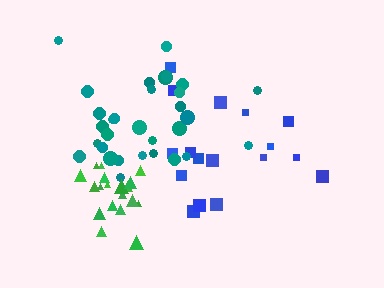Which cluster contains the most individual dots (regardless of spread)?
Teal (31).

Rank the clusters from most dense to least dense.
green, teal, blue.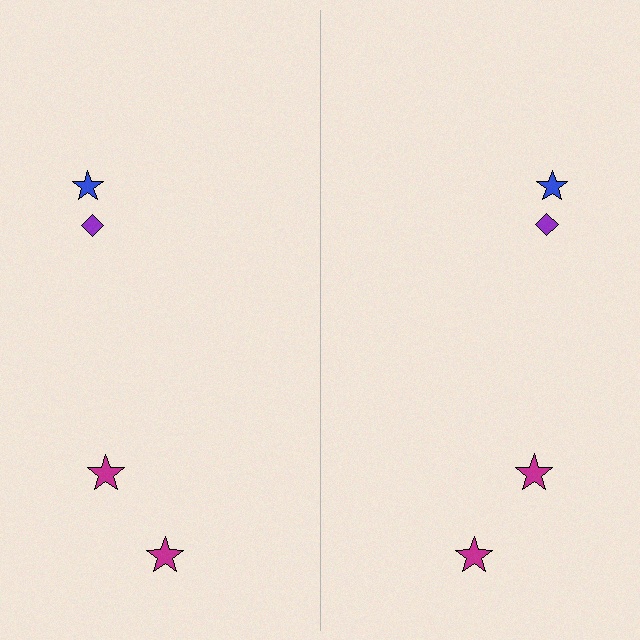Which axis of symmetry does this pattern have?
The pattern has a vertical axis of symmetry running through the center of the image.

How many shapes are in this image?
There are 8 shapes in this image.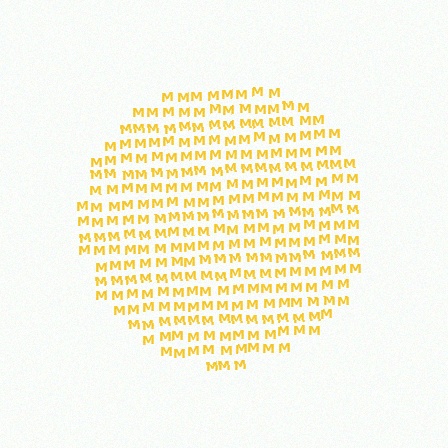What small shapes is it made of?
It is made of small letter M's.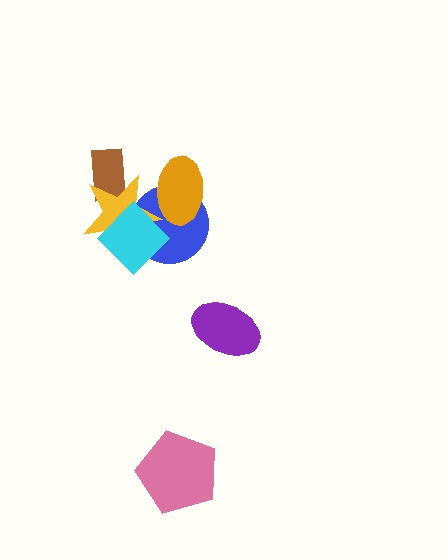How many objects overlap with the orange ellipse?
2 objects overlap with the orange ellipse.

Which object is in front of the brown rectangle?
The yellow star is in front of the brown rectangle.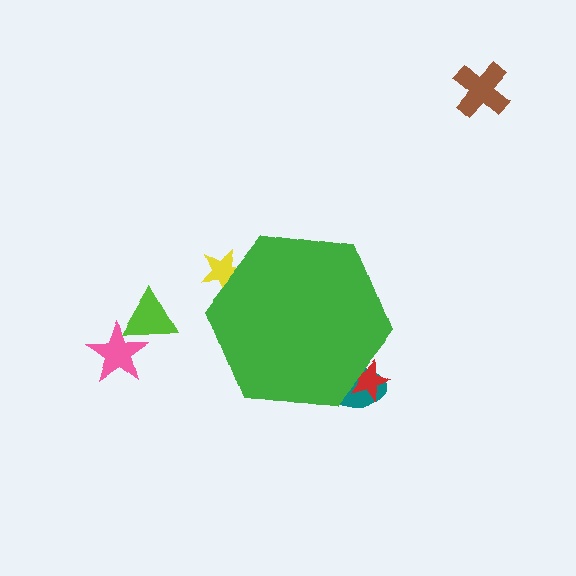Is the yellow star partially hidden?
Yes, the yellow star is partially hidden behind the green hexagon.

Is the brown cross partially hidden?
No, the brown cross is fully visible.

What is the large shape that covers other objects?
A green hexagon.